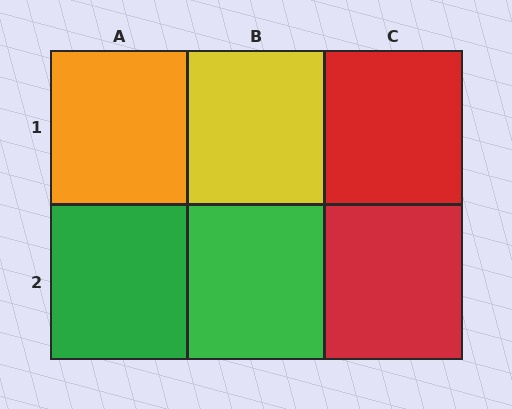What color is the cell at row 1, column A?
Orange.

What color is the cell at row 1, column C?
Red.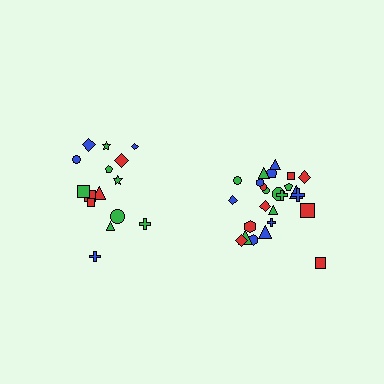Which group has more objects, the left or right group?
The right group.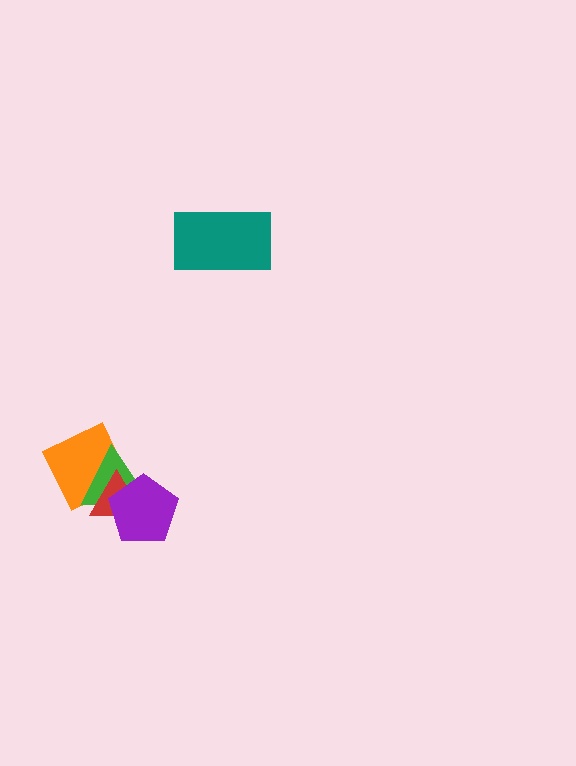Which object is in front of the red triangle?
The purple pentagon is in front of the red triangle.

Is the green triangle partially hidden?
Yes, it is partially covered by another shape.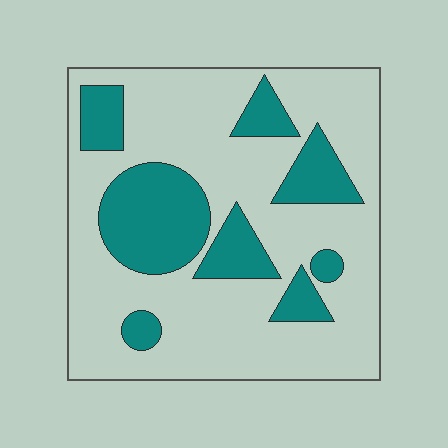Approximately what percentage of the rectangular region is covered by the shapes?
Approximately 25%.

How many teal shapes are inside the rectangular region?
8.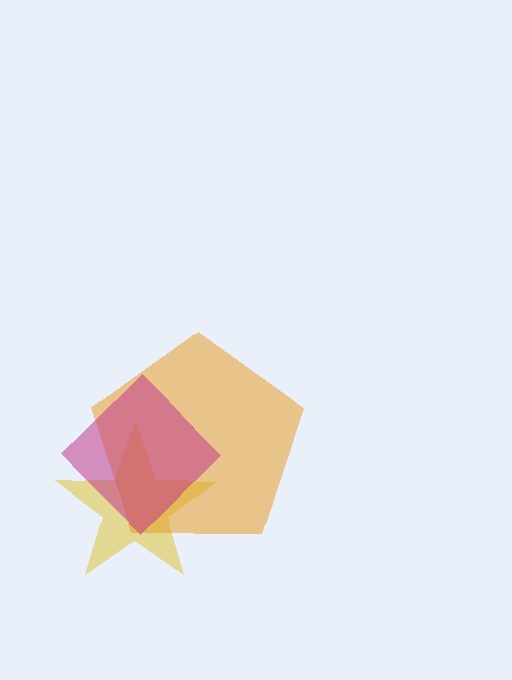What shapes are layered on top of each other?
The layered shapes are: a yellow star, an orange pentagon, a magenta diamond.